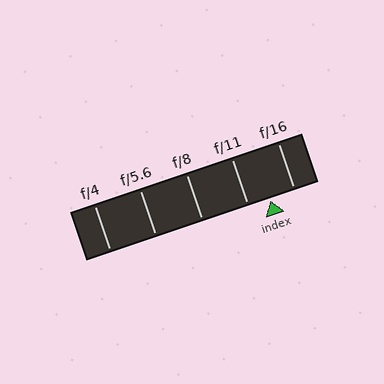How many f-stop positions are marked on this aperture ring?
There are 5 f-stop positions marked.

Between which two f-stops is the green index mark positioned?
The index mark is between f/11 and f/16.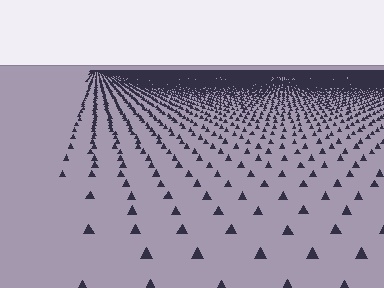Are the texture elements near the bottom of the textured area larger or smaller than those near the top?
Larger. Near the bottom, elements are closer to the viewer and appear at a bigger on-screen size.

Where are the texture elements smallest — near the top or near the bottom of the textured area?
Near the top.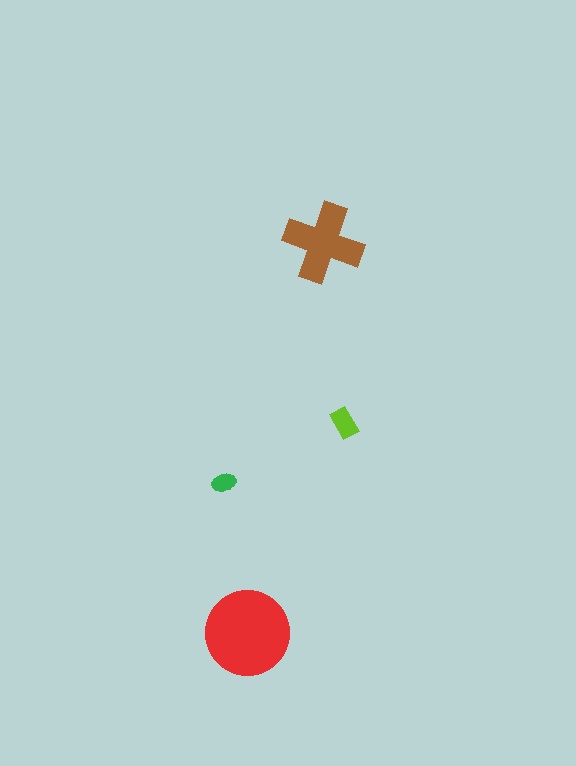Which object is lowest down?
The red circle is bottommost.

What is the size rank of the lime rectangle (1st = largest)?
3rd.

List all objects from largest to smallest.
The red circle, the brown cross, the lime rectangle, the green ellipse.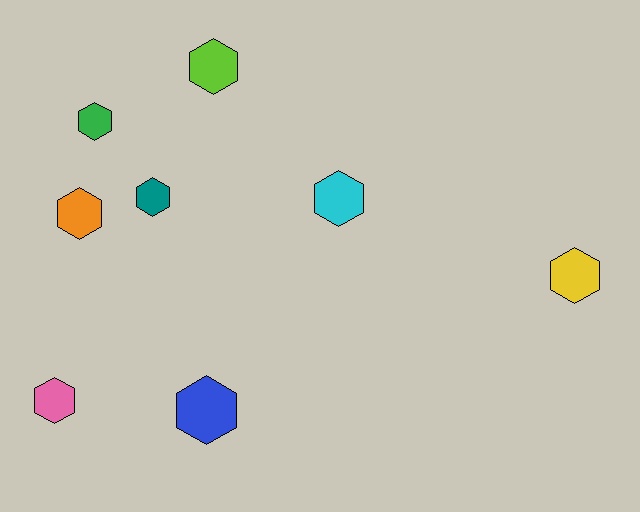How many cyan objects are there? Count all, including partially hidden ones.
There is 1 cyan object.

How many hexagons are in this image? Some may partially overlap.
There are 8 hexagons.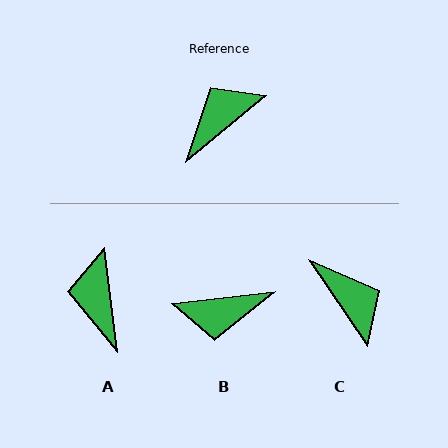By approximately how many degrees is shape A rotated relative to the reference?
Approximately 57 degrees counter-clockwise.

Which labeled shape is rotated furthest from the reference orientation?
B, about 148 degrees away.